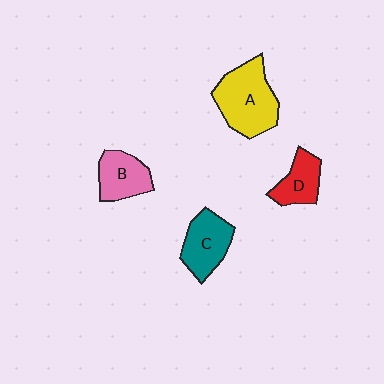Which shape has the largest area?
Shape A (yellow).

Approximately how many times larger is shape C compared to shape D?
Approximately 1.3 times.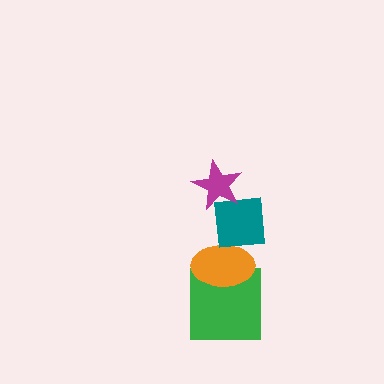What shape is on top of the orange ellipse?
The teal square is on top of the orange ellipse.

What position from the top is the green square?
The green square is 4th from the top.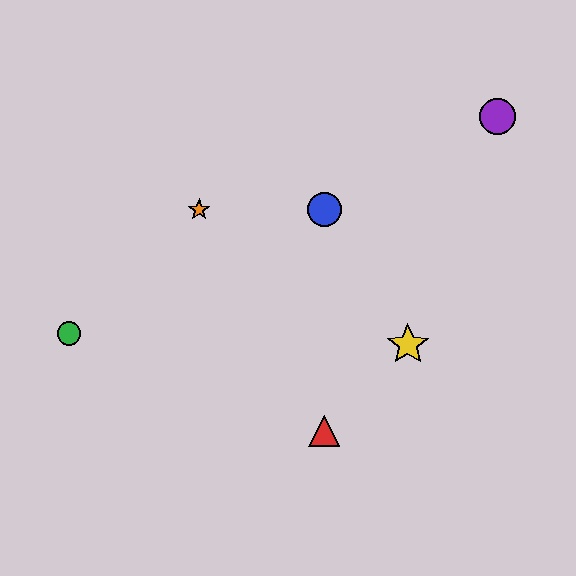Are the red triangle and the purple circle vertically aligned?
No, the red triangle is at x≈324 and the purple circle is at x≈498.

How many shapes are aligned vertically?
2 shapes (the red triangle, the blue circle) are aligned vertically.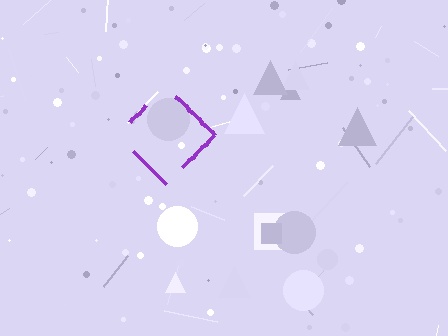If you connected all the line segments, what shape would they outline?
They would outline a diamond.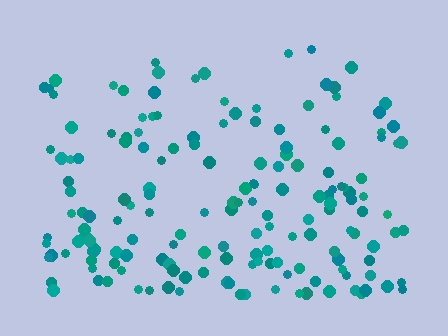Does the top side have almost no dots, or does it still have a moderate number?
Still a moderate number, just noticeably fewer than the bottom.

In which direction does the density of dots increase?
From top to bottom, with the bottom side densest.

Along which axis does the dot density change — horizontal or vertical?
Vertical.